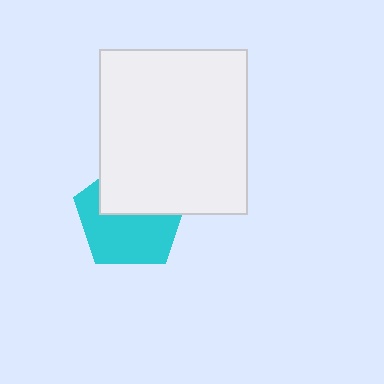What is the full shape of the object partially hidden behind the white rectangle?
The partially hidden object is a cyan pentagon.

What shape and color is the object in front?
The object in front is a white rectangle.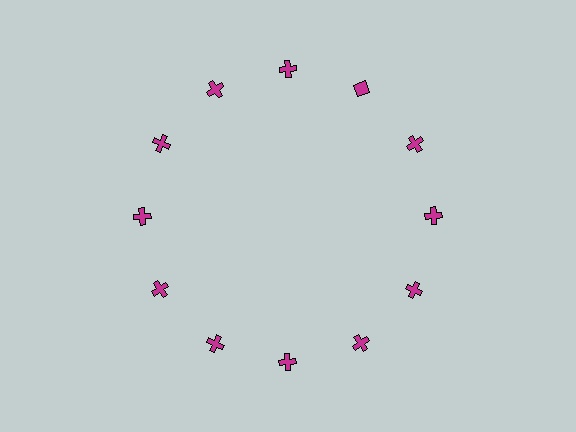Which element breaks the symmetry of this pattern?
The magenta diamond at roughly the 1 o'clock position breaks the symmetry. All other shapes are magenta crosses.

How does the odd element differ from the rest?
It has a different shape: diamond instead of cross.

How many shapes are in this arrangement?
There are 12 shapes arranged in a ring pattern.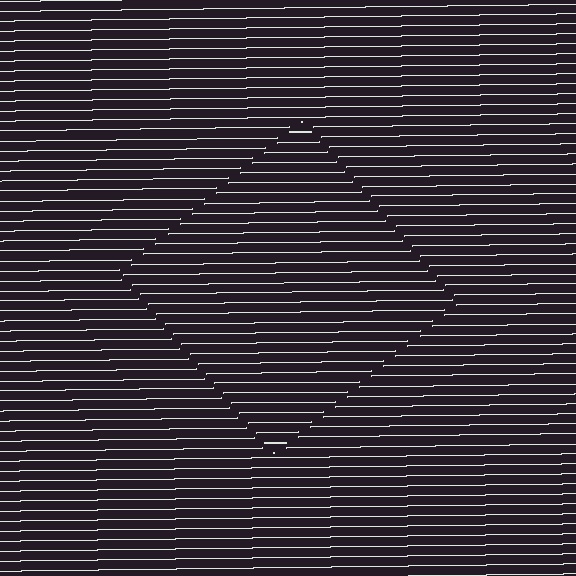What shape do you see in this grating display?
An illusory square. The interior of the shape contains the same grating, shifted by half a period — the contour is defined by the phase discontinuity where line-ends from the inner and outer gratings abut.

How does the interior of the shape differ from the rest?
The interior of the shape contains the same grating, shifted by half a period — the contour is defined by the phase discontinuity where line-ends from the inner and outer gratings abut.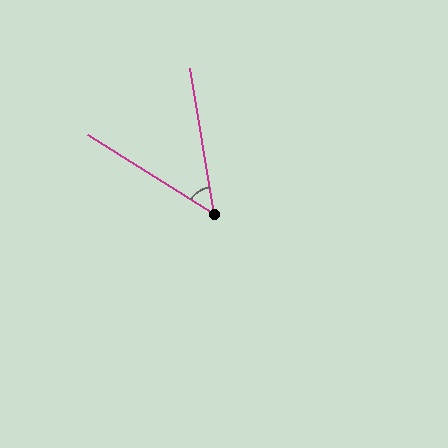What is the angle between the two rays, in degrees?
Approximately 48 degrees.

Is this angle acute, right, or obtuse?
It is acute.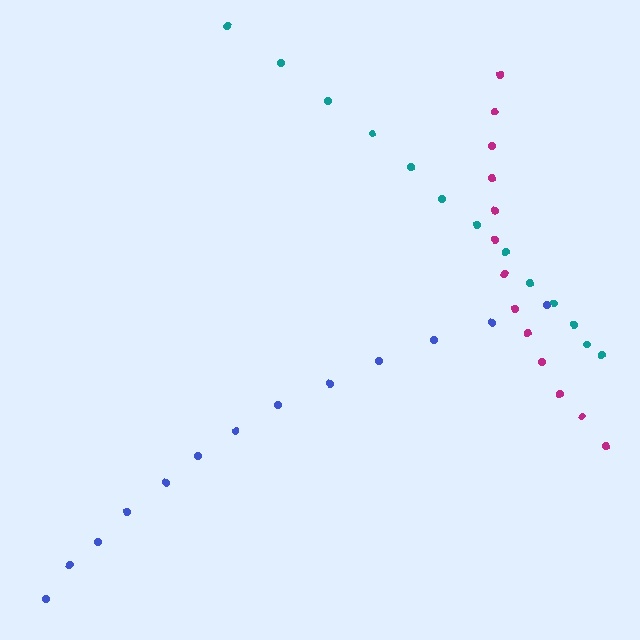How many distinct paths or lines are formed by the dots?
There are 3 distinct paths.